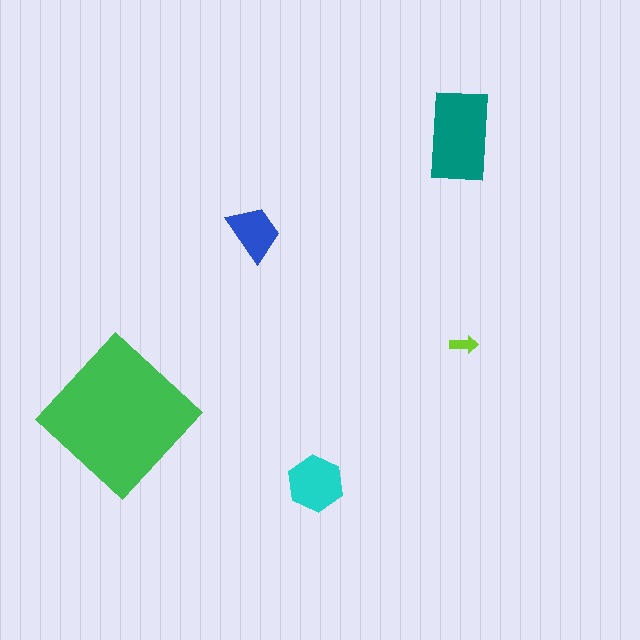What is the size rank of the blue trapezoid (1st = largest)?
4th.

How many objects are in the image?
There are 5 objects in the image.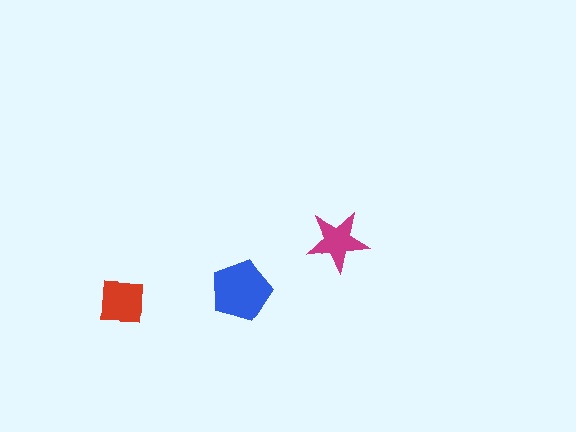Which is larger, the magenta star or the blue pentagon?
The blue pentagon.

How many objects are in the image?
There are 3 objects in the image.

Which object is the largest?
The blue pentagon.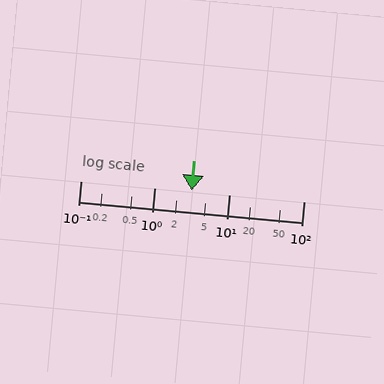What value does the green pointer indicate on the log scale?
The pointer indicates approximately 3.1.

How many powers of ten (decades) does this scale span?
The scale spans 3 decades, from 0.1 to 100.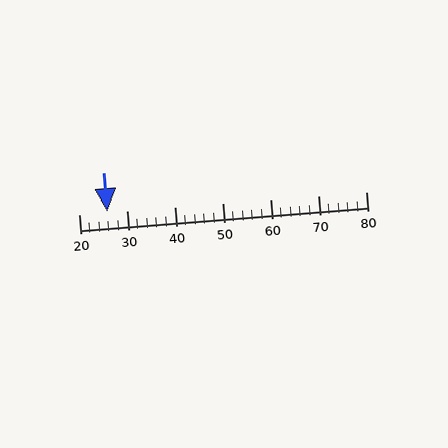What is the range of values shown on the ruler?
The ruler shows values from 20 to 80.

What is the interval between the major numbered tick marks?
The major tick marks are spaced 10 units apart.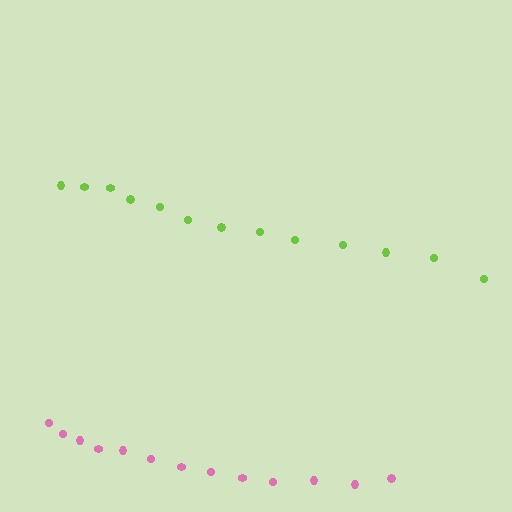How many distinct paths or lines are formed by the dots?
There are 2 distinct paths.